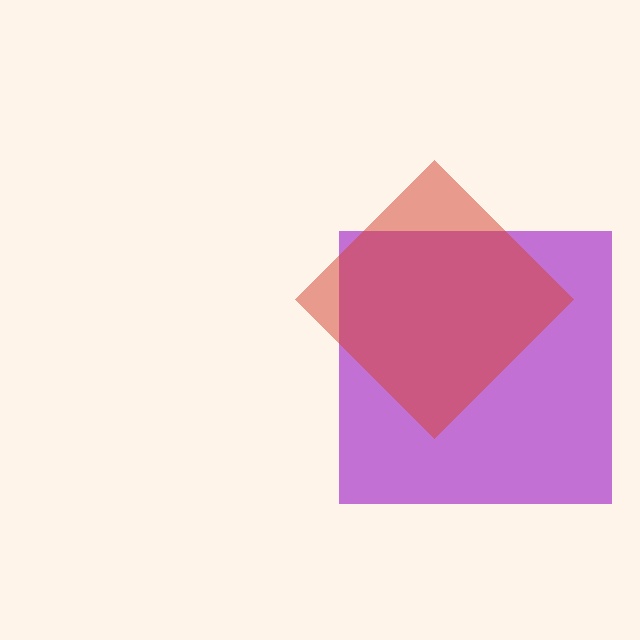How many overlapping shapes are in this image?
There are 2 overlapping shapes in the image.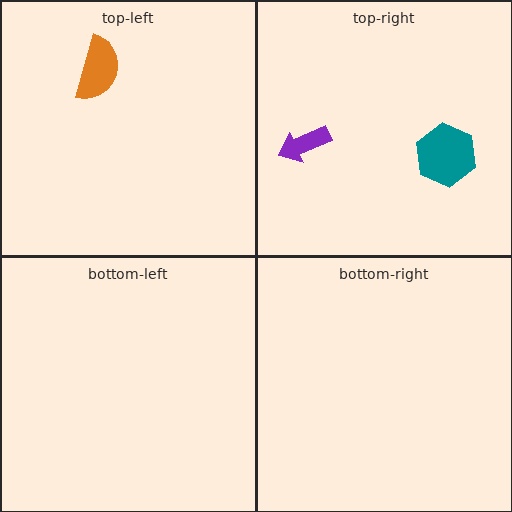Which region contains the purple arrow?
The top-right region.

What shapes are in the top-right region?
The purple arrow, the teal hexagon.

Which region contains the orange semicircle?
The top-left region.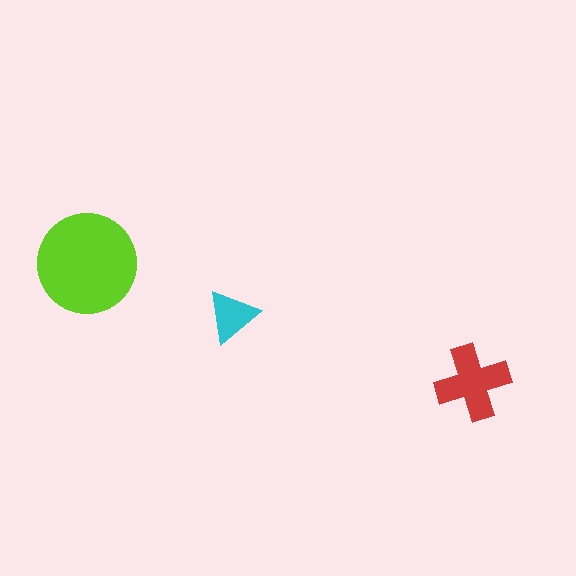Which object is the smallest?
The cyan triangle.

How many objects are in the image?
There are 3 objects in the image.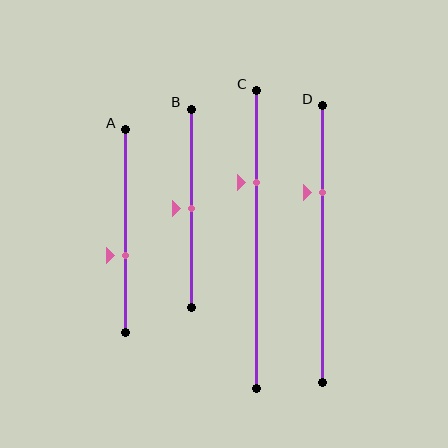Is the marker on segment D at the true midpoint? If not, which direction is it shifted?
No, the marker on segment D is shifted upward by about 19% of the segment length.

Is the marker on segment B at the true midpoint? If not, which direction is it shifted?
Yes, the marker on segment B is at the true midpoint.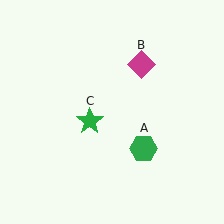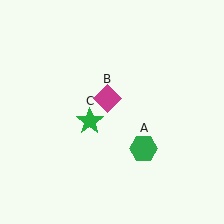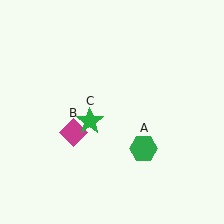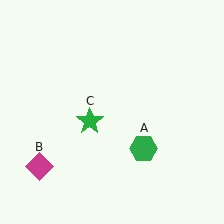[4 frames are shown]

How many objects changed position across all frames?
1 object changed position: magenta diamond (object B).